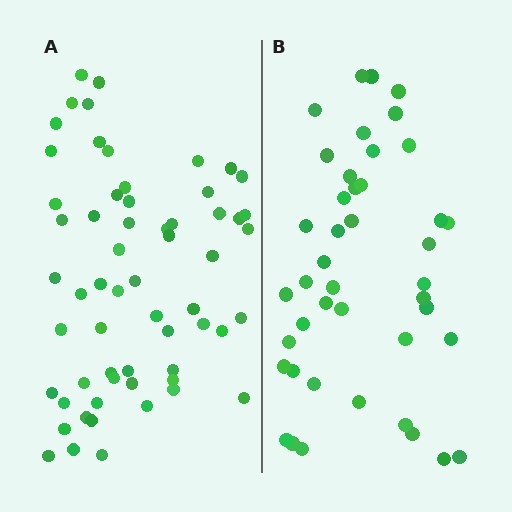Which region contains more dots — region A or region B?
Region A (the left region) has more dots.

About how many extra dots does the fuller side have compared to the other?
Region A has approximately 15 more dots than region B.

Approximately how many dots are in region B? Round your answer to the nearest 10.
About 40 dots. (The exact count is 43, which rounds to 40.)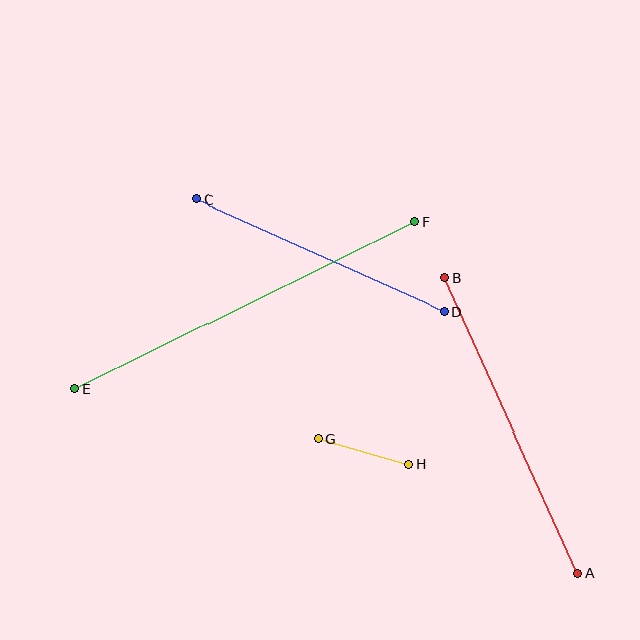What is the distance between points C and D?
The distance is approximately 272 pixels.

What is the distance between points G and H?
The distance is approximately 94 pixels.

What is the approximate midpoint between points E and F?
The midpoint is at approximately (245, 305) pixels.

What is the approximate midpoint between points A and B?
The midpoint is at approximately (511, 425) pixels.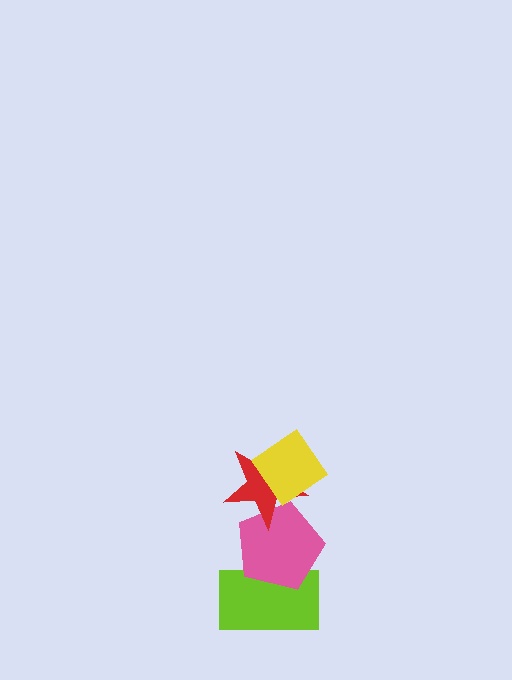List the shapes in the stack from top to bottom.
From top to bottom: the yellow diamond, the red star, the pink pentagon, the lime rectangle.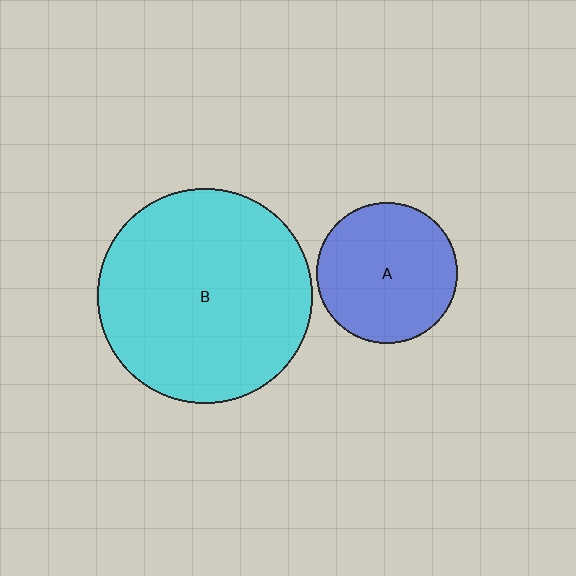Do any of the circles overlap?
No, none of the circles overlap.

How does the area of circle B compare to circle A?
Approximately 2.3 times.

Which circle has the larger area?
Circle B (cyan).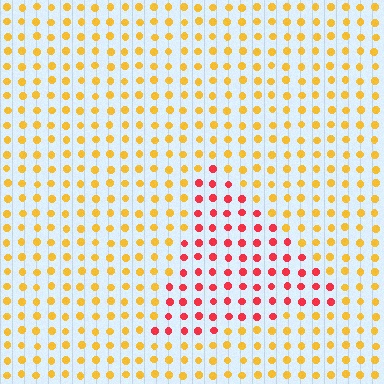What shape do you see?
I see a triangle.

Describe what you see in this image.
The image is filled with small yellow elements in a uniform arrangement. A triangle-shaped region is visible where the elements are tinted to a slightly different hue, forming a subtle color boundary.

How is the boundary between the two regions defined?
The boundary is defined purely by a slight shift in hue (about 50 degrees). Spacing, size, and orientation are identical on both sides.